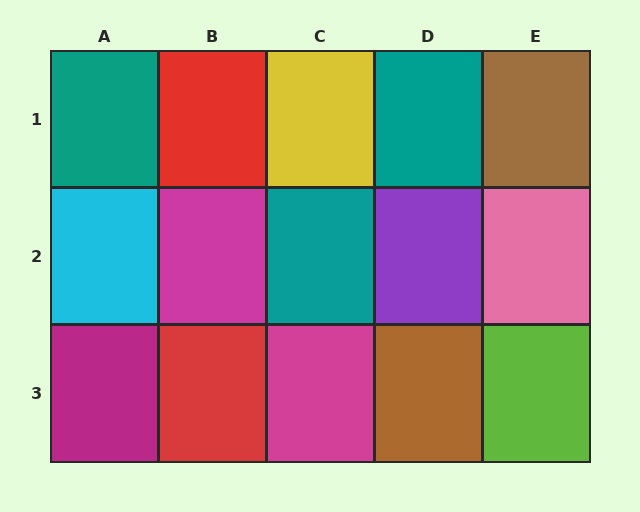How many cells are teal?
3 cells are teal.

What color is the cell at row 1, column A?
Teal.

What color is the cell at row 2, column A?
Cyan.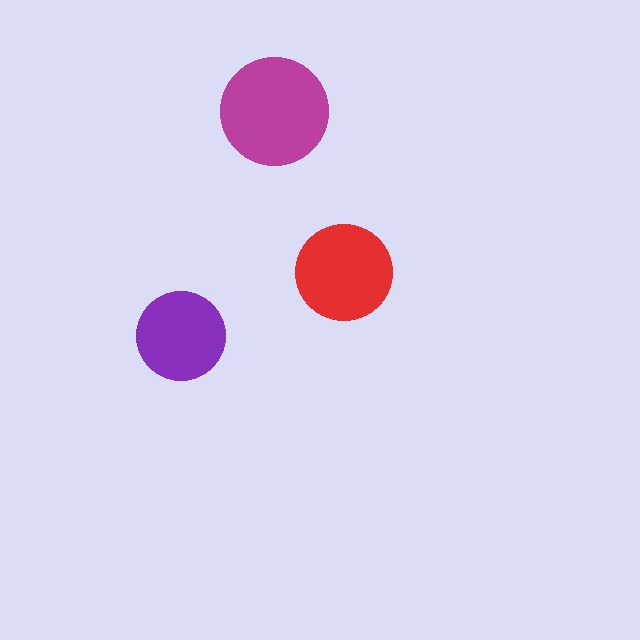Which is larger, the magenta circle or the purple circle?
The magenta one.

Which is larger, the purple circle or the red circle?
The red one.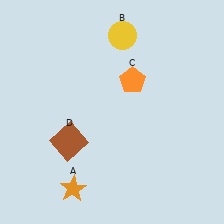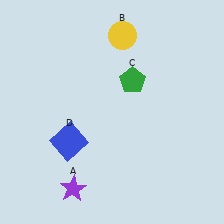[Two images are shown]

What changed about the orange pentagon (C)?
In Image 1, C is orange. In Image 2, it changed to green.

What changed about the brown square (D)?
In Image 1, D is brown. In Image 2, it changed to blue.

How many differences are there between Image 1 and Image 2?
There are 3 differences between the two images.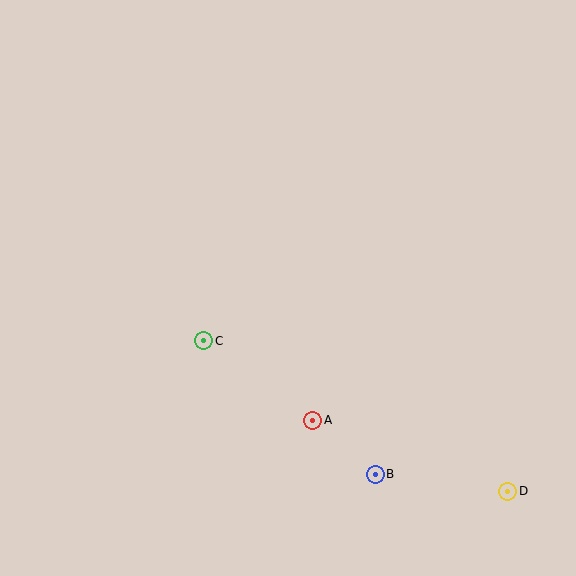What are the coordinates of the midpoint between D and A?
The midpoint between D and A is at (410, 456).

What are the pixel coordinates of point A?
Point A is at (313, 420).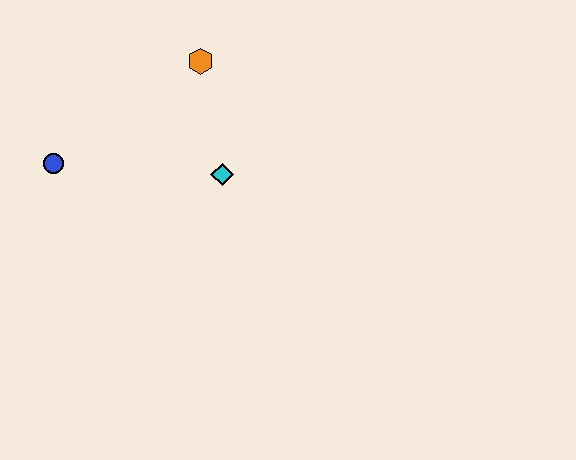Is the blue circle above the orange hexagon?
No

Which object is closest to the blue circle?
The cyan diamond is closest to the blue circle.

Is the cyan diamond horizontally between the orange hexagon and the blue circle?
No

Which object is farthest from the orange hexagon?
The blue circle is farthest from the orange hexagon.